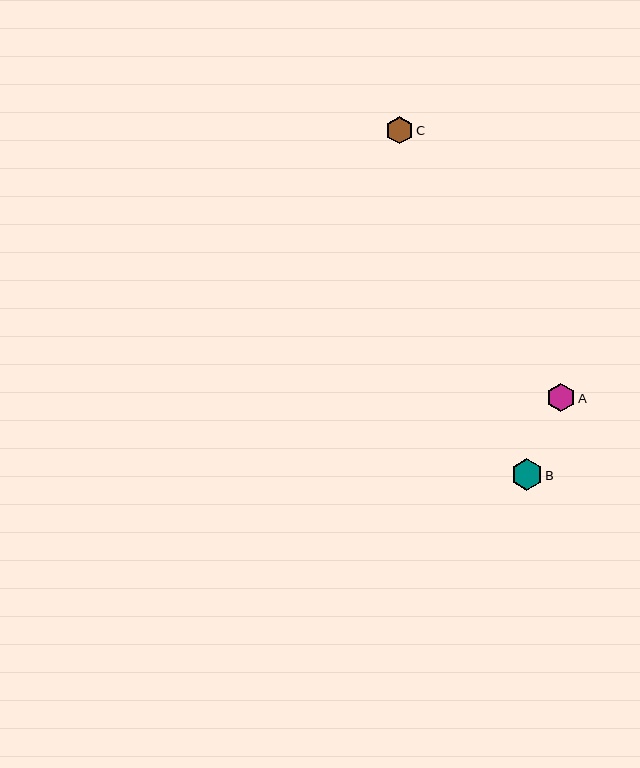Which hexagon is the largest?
Hexagon B is the largest with a size of approximately 31 pixels.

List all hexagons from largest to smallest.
From largest to smallest: B, A, C.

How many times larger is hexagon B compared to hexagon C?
Hexagon B is approximately 1.1 times the size of hexagon C.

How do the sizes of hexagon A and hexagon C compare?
Hexagon A and hexagon C are approximately the same size.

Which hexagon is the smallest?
Hexagon C is the smallest with a size of approximately 27 pixels.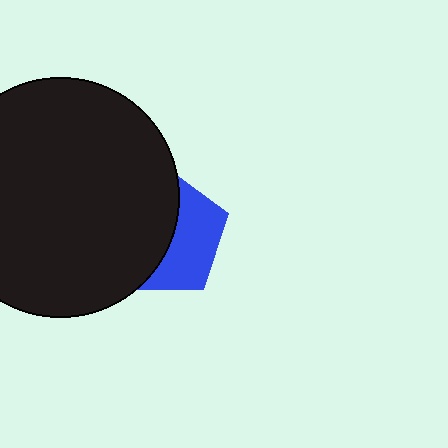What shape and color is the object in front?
The object in front is a black circle.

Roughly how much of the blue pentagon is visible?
A small part of it is visible (roughly 43%).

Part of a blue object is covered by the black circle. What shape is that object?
It is a pentagon.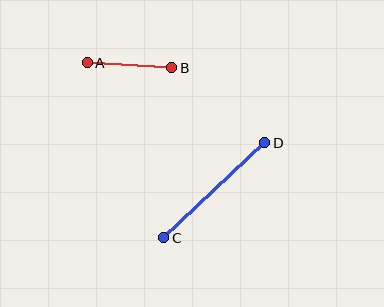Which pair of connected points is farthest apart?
Points C and D are farthest apart.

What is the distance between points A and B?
The distance is approximately 85 pixels.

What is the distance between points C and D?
The distance is approximately 138 pixels.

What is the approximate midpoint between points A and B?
The midpoint is at approximately (130, 65) pixels.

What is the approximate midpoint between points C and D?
The midpoint is at approximately (214, 190) pixels.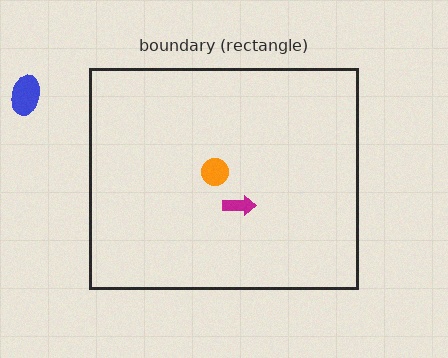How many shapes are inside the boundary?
2 inside, 1 outside.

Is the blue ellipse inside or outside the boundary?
Outside.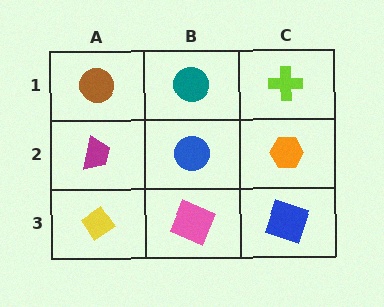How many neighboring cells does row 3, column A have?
2.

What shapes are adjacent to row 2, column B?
A teal circle (row 1, column B), a pink square (row 3, column B), a magenta trapezoid (row 2, column A), an orange hexagon (row 2, column C).